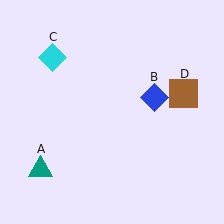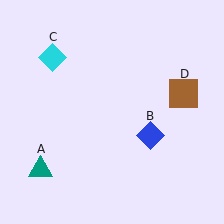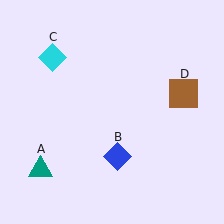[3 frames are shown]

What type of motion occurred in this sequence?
The blue diamond (object B) rotated clockwise around the center of the scene.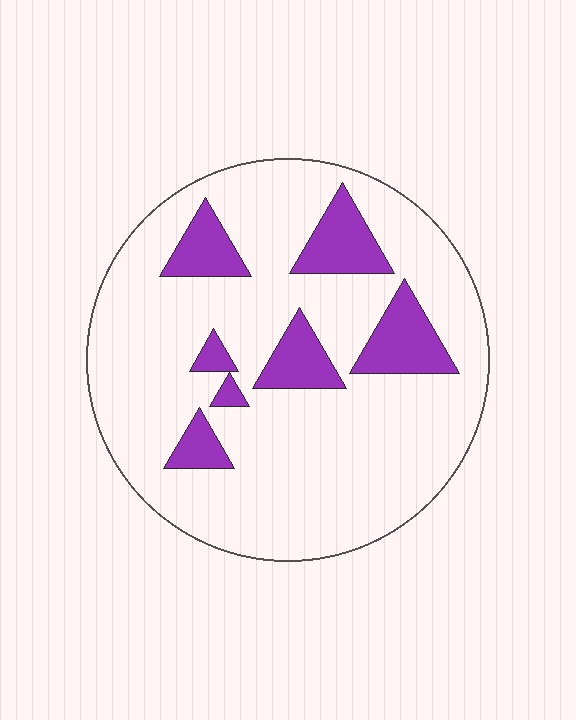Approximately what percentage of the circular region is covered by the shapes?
Approximately 15%.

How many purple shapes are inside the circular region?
7.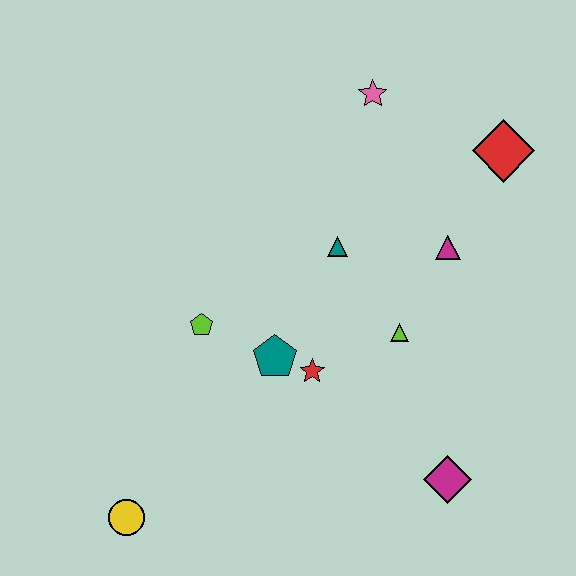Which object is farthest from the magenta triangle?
The yellow circle is farthest from the magenta triangle.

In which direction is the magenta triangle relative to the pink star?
The magenta triangle is below the pink star.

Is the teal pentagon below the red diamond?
Yes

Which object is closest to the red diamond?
The magenta triangle is closest to the red diamond.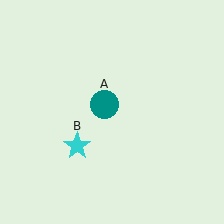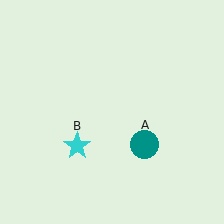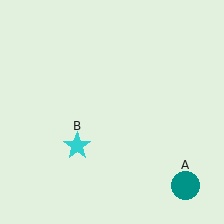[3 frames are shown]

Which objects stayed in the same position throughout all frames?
Cyan star (object B) remained stationary.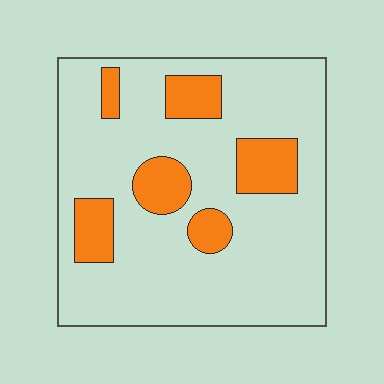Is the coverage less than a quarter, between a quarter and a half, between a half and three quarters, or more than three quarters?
Less than a quarter.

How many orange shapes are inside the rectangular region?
6.